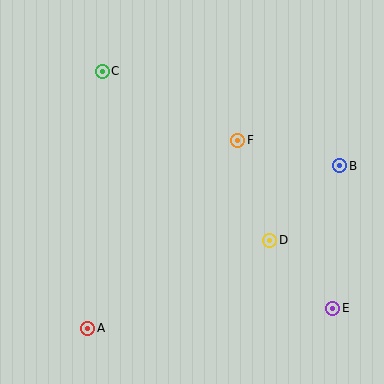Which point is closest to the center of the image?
Point F at (238, 140) is closest to the center.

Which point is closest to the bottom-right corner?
Point E is closest to the bottom-right corner.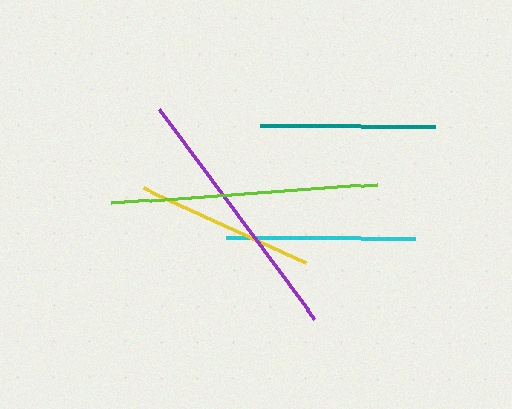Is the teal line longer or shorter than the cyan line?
The cyan line is longer than the teal line.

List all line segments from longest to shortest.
From longest to shortest: lime, purple, cyan, yellow, teal.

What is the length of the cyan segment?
The cyan segment is approximately 189 pixels long.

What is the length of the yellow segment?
The yellow segment is approximately 178 pixels long.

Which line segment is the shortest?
The teal line is the shortest at approximately 175 pixels.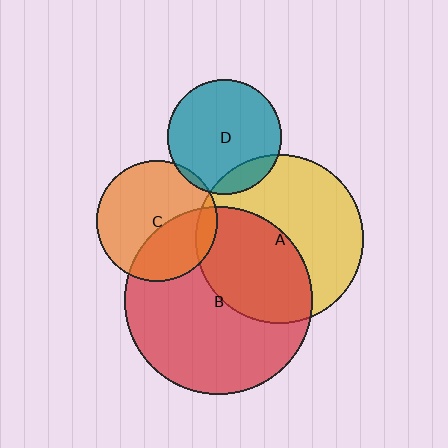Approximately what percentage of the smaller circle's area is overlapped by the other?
Approximately 5%.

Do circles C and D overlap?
Yes.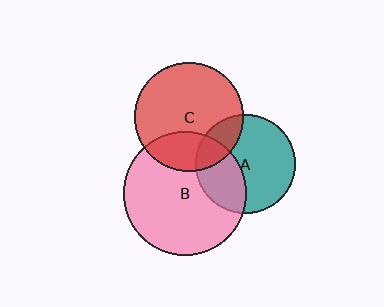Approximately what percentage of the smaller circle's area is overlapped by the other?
Approximately 25%.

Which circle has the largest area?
Circle B (pink).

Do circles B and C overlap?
Yes.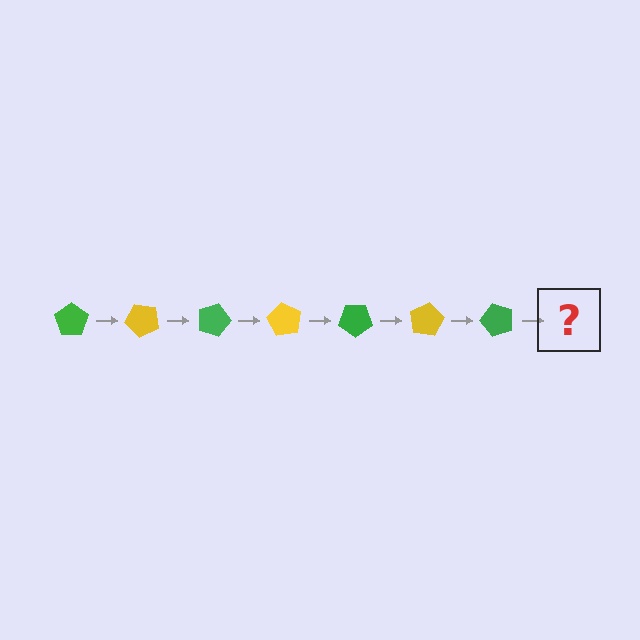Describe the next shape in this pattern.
It should be a yellow pentagon, rotated 315 degrees from the start.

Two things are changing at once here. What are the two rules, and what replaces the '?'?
The two rules are that it rotates 45 degrees each step and the color cycles through green and yellow. The '?' should be a yellow pentagon, rotated 315 degrees from the start.